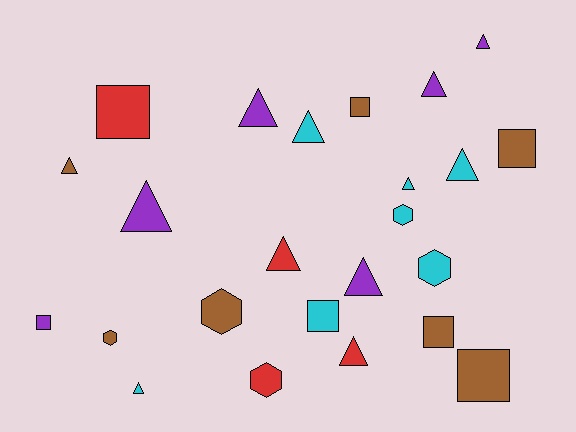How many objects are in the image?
There are 24 objects.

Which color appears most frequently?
Cyan, with 7 objects.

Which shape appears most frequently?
Triangle, with 12 objects.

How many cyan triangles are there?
There are 4 cyan triangles.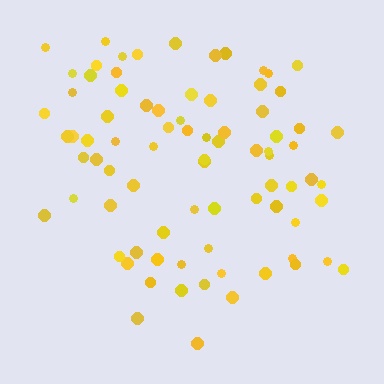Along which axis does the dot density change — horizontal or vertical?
Vertical.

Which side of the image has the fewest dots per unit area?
The bottom.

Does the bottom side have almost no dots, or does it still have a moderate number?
Still a moderate number, just noticeably fewer than the top.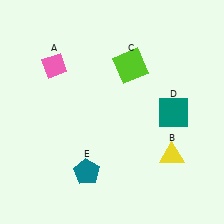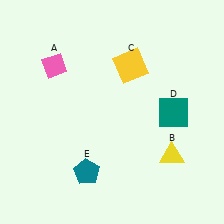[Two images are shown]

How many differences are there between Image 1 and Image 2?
There is 1 difference between the two images.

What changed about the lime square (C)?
In Image 1, C is lime. In Image 2, it changed to yellow.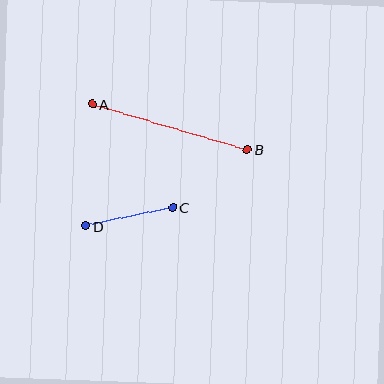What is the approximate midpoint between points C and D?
The midpoint is at approximately (129, 217) pixels.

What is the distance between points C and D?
The distance is approximately 89 pixels.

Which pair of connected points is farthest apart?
Points A and B are farthest apart.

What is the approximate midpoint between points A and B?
The midpoint is at approximately (170, 127) pixels.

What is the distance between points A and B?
The distance is approximately 162 pixels.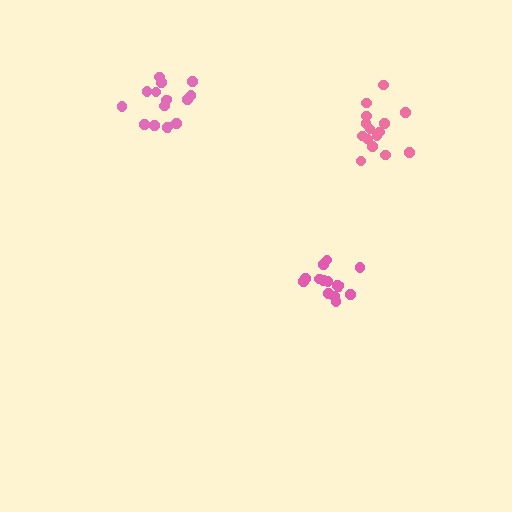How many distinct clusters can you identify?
There are 3 distinct clusters.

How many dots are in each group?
Group 1: 14 dots, Group 2: 14 dots, Group 3: 15 dots (43 total).